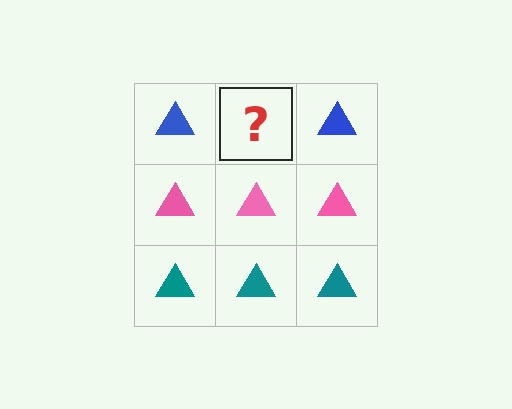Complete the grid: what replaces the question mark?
The question mark should be replaced with a blue triangle.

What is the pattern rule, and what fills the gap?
The rule is that each row has a consistent color. The gap should be filled with a blue triangle.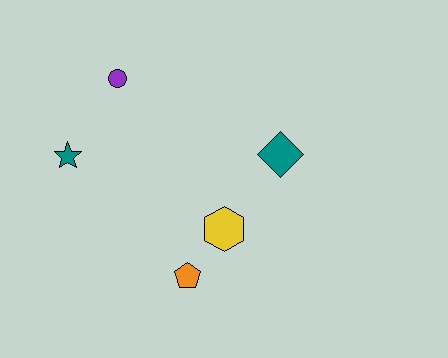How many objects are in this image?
There are 5 objects.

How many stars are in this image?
There is 1 star.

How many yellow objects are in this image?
There is 1 yellow object.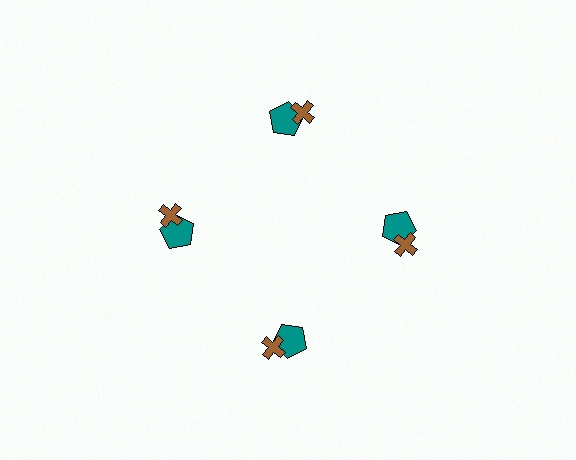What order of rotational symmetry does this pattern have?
This pattern has 4-fold rotational symmetry.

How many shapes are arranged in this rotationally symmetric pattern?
There are 8 shapes, arranged in 4 groups of 2.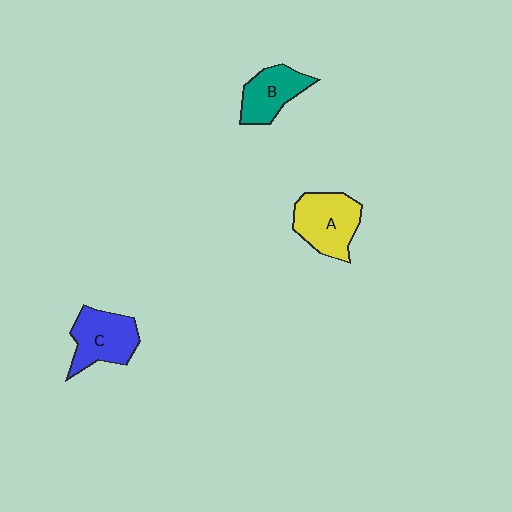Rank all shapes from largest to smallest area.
From largest to smallest: A (yellow), C (blue), B (teal).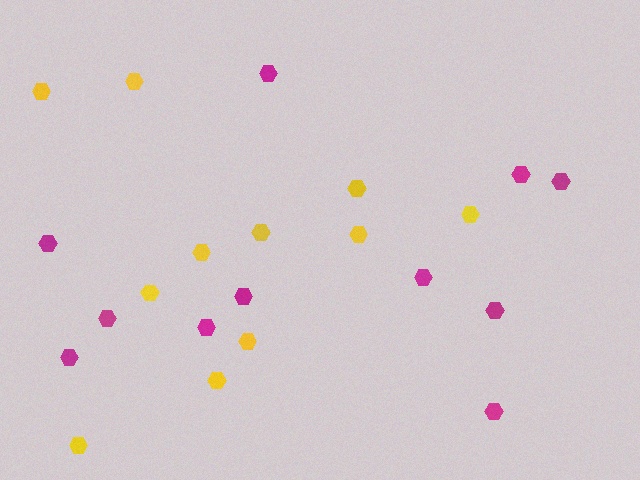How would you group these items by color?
There are 2 groups: one group of yellow hexagons (11) and one group of magenta hexagons (11).